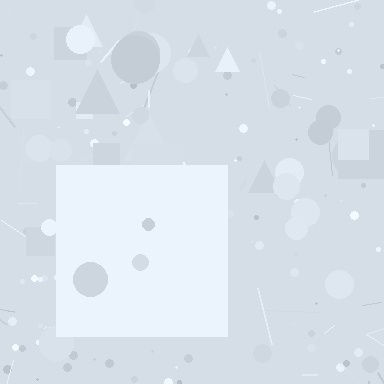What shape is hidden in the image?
A square is hidden in the image.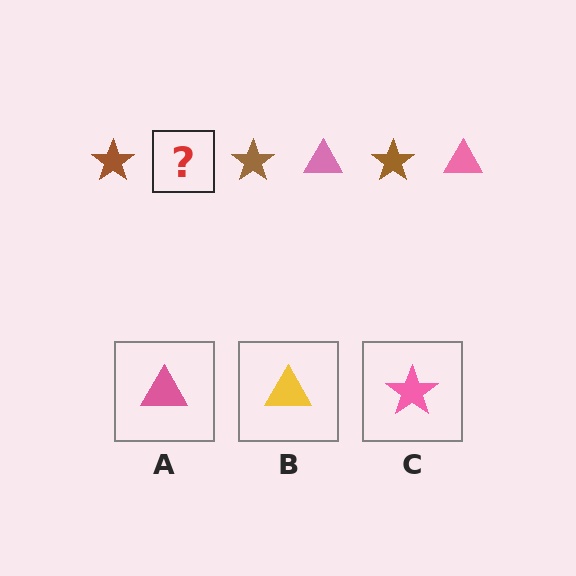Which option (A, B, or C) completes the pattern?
A.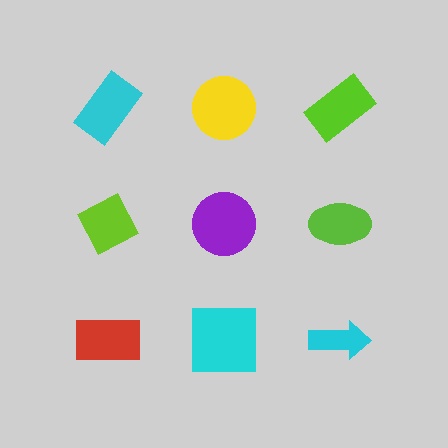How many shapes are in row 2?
3 shapes.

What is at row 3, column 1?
A red rectangle.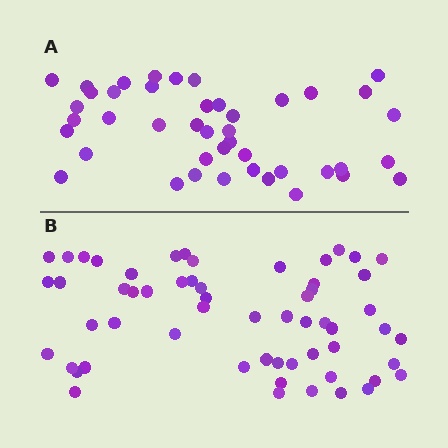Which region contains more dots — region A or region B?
Region B (the bottom region) has more dots.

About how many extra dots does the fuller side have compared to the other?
Region B has approximately 15 more dots than region A.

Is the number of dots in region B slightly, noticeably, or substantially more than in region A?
Region B has noticeably more, but not dramatically so. The ratio is roughly 1.3 to 1.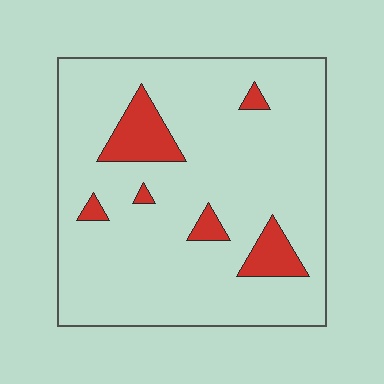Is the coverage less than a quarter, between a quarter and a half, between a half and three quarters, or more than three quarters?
Less than a quarter.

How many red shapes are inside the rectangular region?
6.